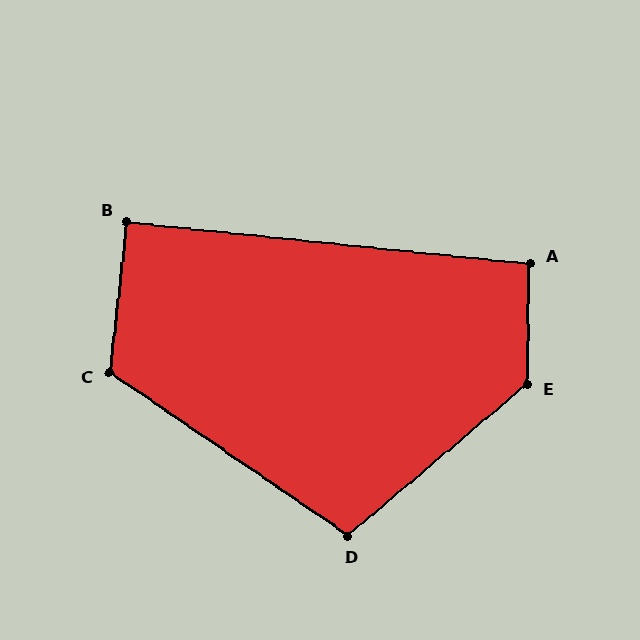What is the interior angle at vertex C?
Approximately 118 degrees (obtuse).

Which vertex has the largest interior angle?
E, at approximately 131 degrees.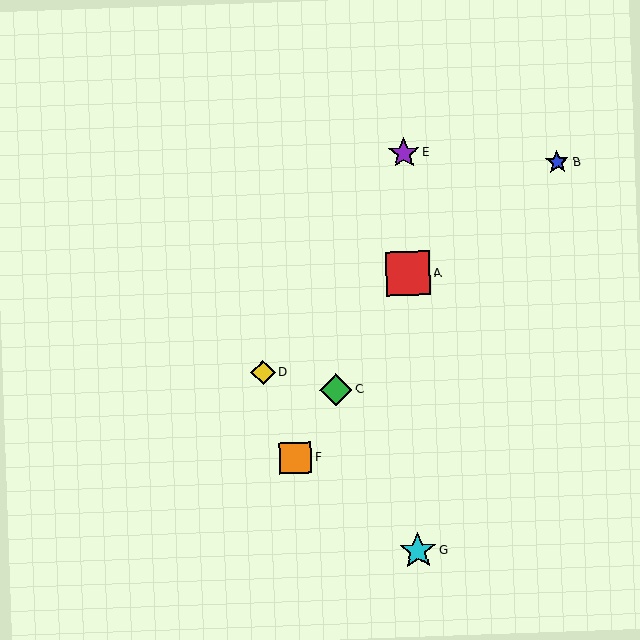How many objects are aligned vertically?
3 objects (A, E, G) are aligned vertically.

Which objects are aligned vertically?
Objects A, E, G are aligned vertically.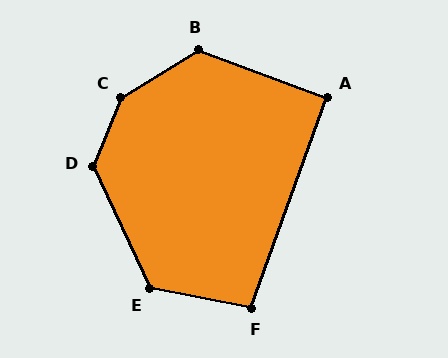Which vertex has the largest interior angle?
C, at approximately 143 degrees.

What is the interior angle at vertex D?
Approximately 133 degrees (obtuse).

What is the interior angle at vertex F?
Approximately 99 degrees (obtuse).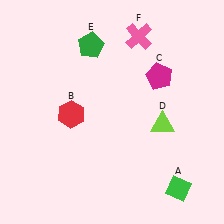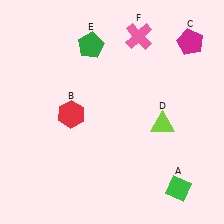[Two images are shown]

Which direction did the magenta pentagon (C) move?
The magenta pentagon (C) moved up.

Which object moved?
The magenta pentagon (C) moved up.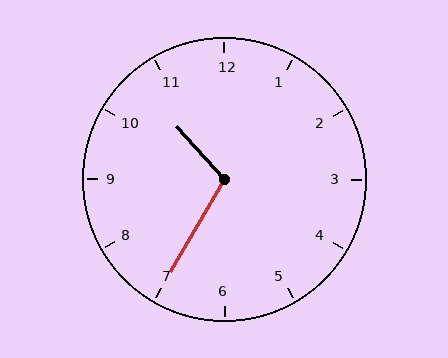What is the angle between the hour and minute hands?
Approximately 108 degrees.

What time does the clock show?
10:35.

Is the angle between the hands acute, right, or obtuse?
It is obtuse.